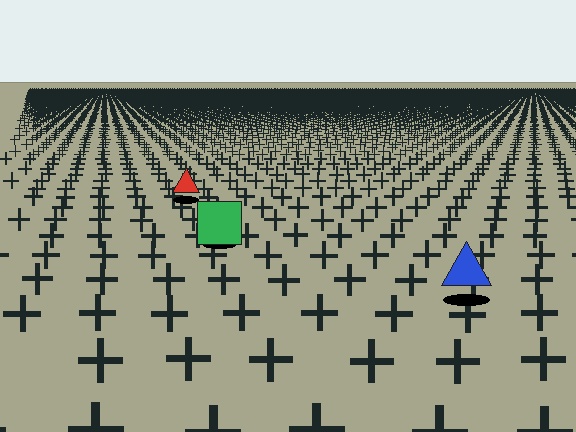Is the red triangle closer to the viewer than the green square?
No. The green square is closer — you can tell from the texture gradient: the ground texture is coarser near it.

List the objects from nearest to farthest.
From nearest to farthest: the blue triangle, the green square, the red triangle.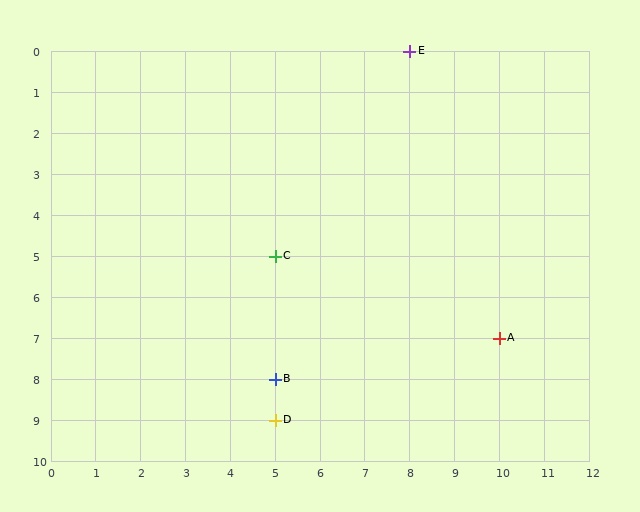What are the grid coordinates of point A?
Point A is at grid coordinates (10, 7).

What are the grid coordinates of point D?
Point D is at grid coordinates (5, 9).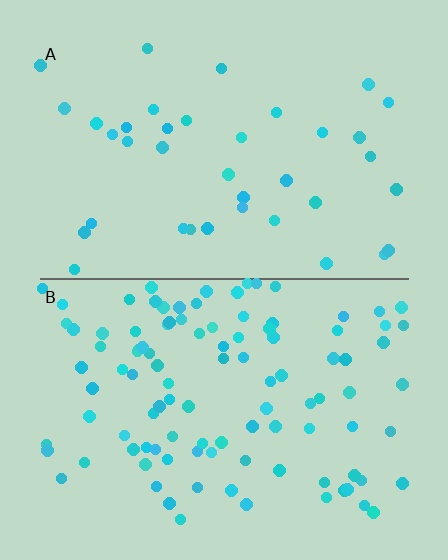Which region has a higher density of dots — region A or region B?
B (the bottom).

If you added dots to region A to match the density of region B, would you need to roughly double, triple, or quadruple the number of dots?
Approximately triple.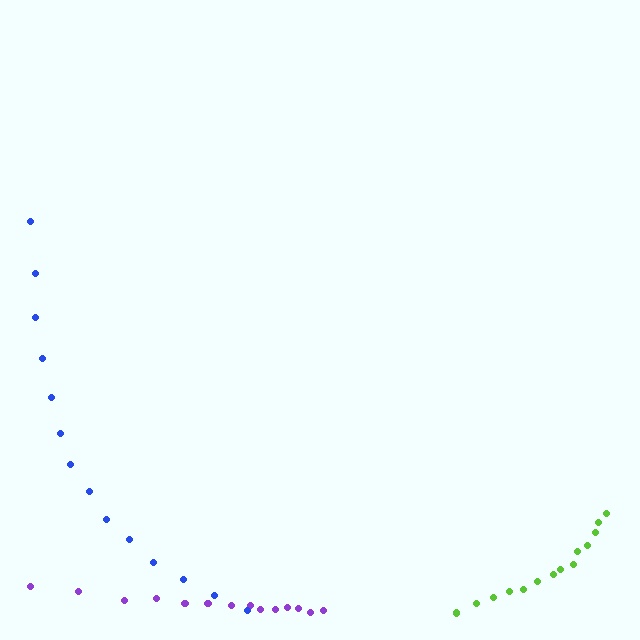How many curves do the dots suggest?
There are 3 distinct paths.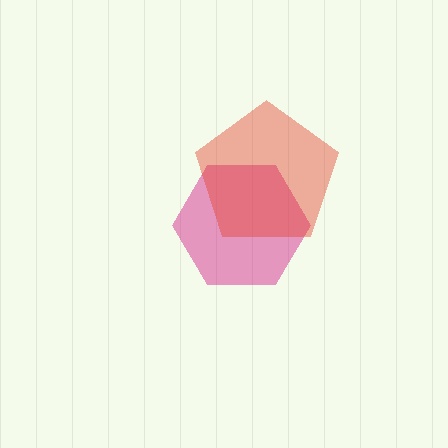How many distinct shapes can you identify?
There are 2 distinct shapes: a magenta hexagon, a red pentagon.